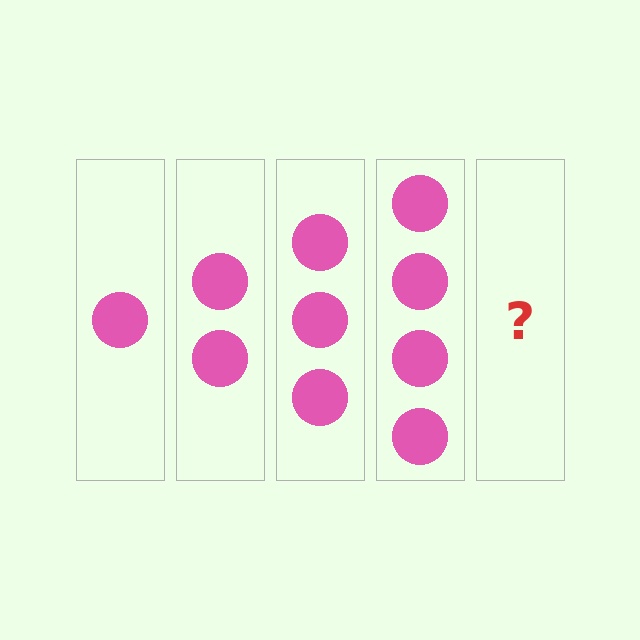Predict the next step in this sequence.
The next step is 5 circles.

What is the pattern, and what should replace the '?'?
The pattern is that each step adds one more circle. The '?' should be 5 circles.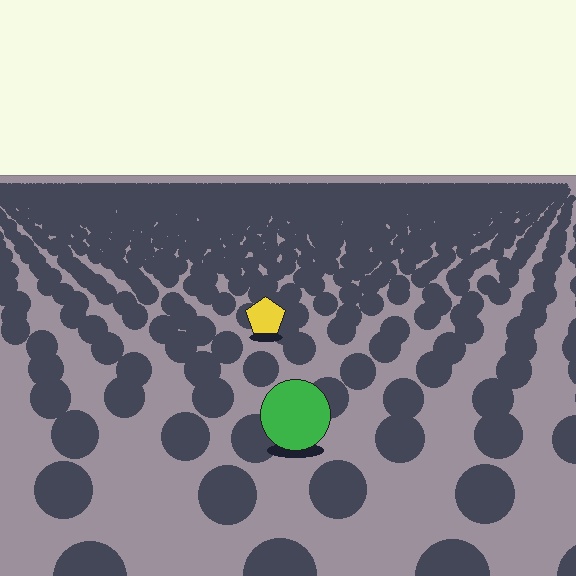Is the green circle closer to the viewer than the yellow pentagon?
Yes. The green circle is closer — you can tell from the texture gradient: the ground texture is coarser near it.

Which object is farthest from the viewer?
The yellow pentagon is farthest from the viewer. It appears smaller and the ground texture around it is denser.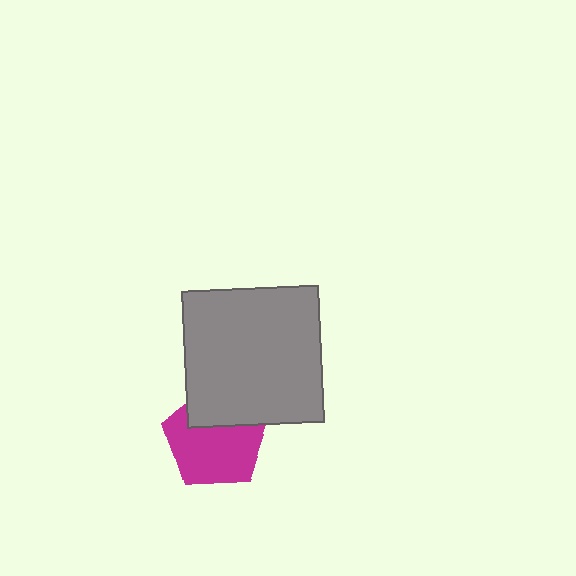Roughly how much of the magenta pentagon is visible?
Most of it is visible (roughly 69%).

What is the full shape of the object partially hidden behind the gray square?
The partially hidden object is a magenta pentagon.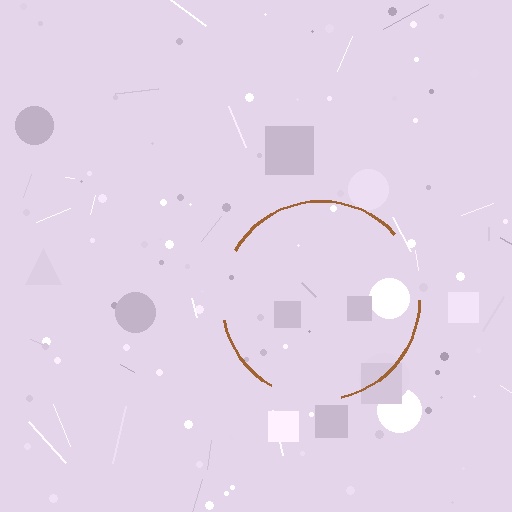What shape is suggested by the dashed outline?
The dashed outline suggests a circle.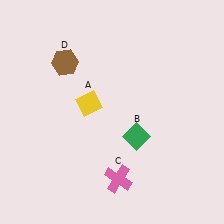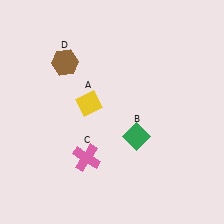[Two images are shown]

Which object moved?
The pink cross (C) moved left.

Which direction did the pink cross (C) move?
The pink cross (C) moved left.